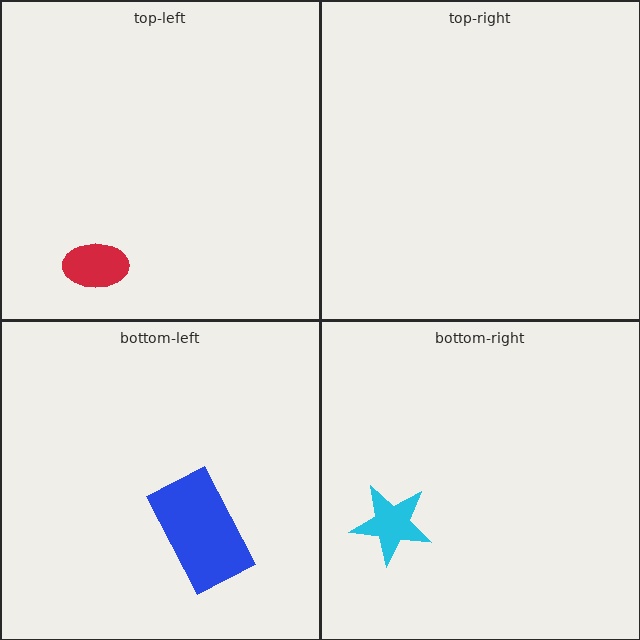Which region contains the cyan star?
The bottom-right region.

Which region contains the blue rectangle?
The bottom-left region.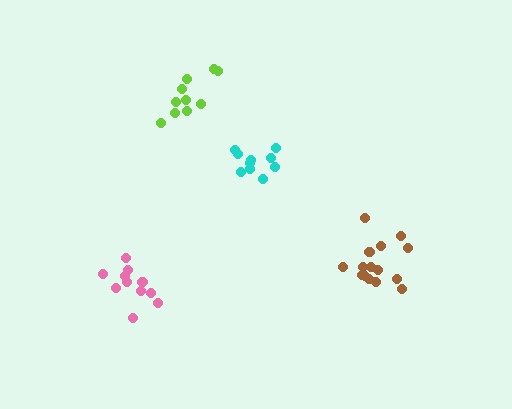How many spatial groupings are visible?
There are 4 spatial groupings.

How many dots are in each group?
Group 1: 10 dots, Group 2: 12 dots, Group 3: 15 dots, Group 4: 10 dots (47 total).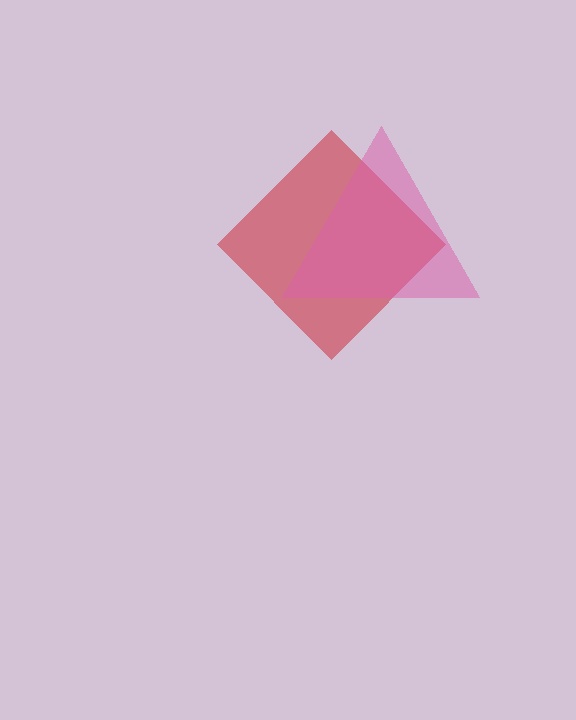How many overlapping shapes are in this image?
There are 2 overlapping shapes in the image.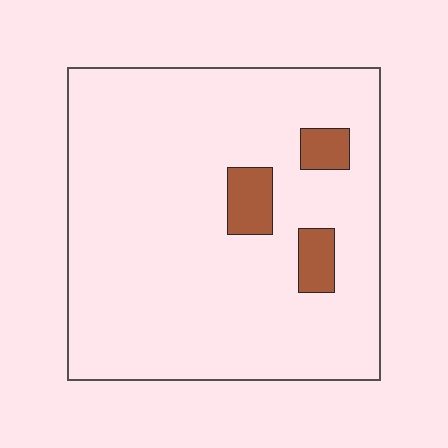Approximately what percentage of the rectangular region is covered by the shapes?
Approximately 10%.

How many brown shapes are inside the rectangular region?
3.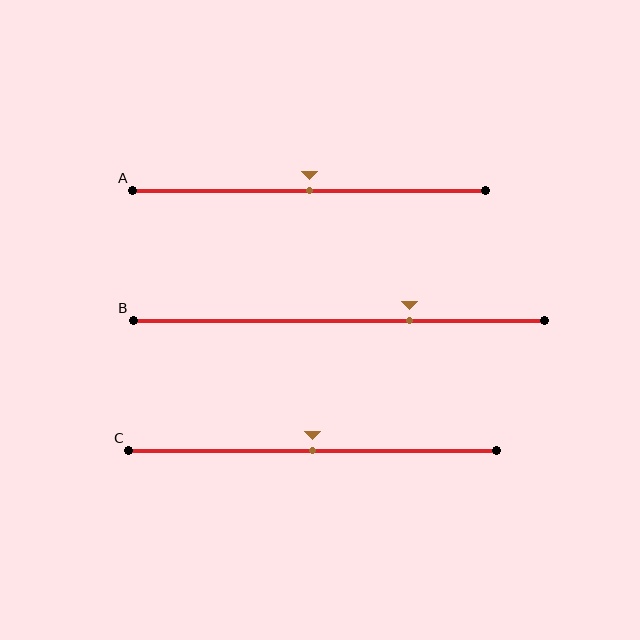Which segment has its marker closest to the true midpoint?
Segment A has its marker closest to the true midpoint.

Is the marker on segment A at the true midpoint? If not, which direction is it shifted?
Yes, the marker on segment A is at the true midpoint.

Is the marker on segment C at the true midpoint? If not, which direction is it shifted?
Yes, the marker on segment C is at the true midpoint.